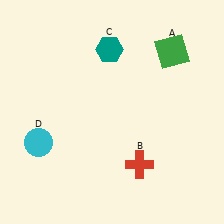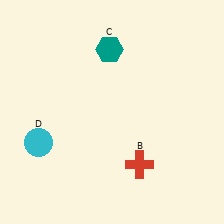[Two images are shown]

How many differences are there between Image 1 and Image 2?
There is 1 difference between the two images.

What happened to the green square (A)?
The green square (A) was removed in Image 2. It was in the top-right area of Image 1.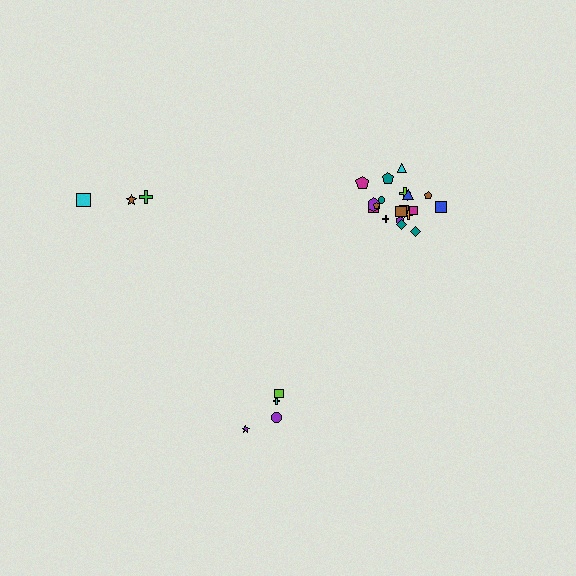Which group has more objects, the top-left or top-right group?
The top-right group.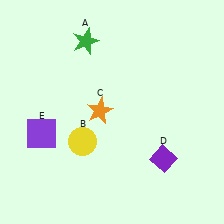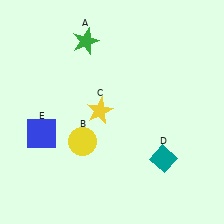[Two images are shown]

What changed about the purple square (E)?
In Image 1, E is purple. In Image 2, it changed to blue.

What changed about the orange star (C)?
In Image 1, C is orange. In Image 2, it changed to yellow.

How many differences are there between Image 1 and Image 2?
There are 3 differences between the two images.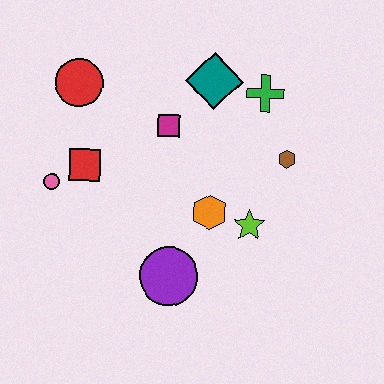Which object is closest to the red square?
The pink circle is closest to the red square.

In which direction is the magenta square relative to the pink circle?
The magenta square is to the right of the pink circle.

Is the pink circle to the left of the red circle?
Yes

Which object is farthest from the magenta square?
The purple circle is farthest from the magenta square.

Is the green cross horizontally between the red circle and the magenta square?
No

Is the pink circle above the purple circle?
Yes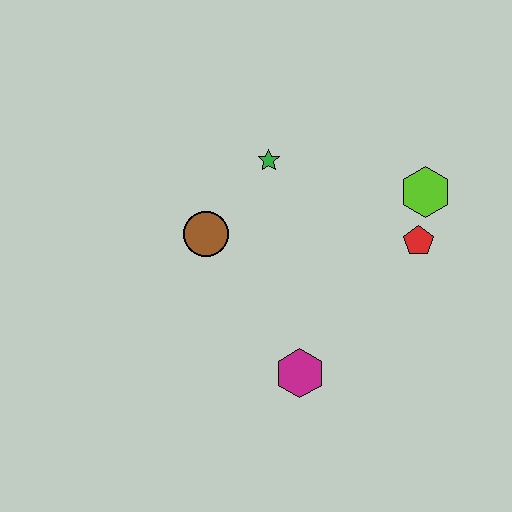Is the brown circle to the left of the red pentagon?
Yes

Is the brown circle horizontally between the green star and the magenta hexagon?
No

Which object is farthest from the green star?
The magenta hexagon is farthest from the green star.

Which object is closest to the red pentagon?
The lime hexagon is closest to the red pentagon.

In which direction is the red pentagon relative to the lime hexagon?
The red pentagon is below the lime hexagon.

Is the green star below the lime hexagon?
No